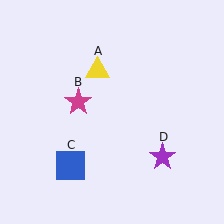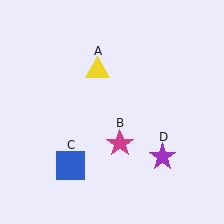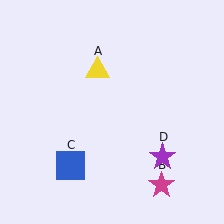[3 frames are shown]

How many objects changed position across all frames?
1 object changed position: magenta star (object B).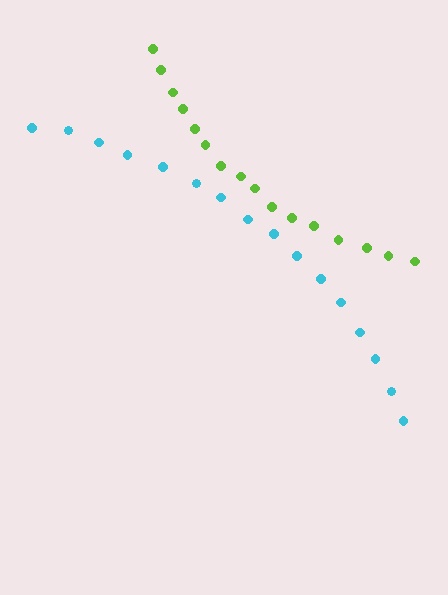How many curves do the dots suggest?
There are 2 distinct paths.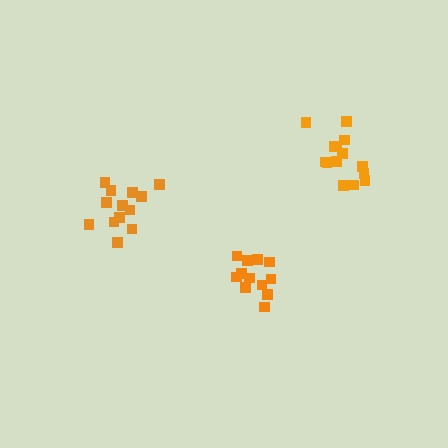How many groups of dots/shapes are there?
There are 3 groups.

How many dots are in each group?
Group 1: 13 dots, Group 2: 14 dots, Group 3: 12 dots (39 total).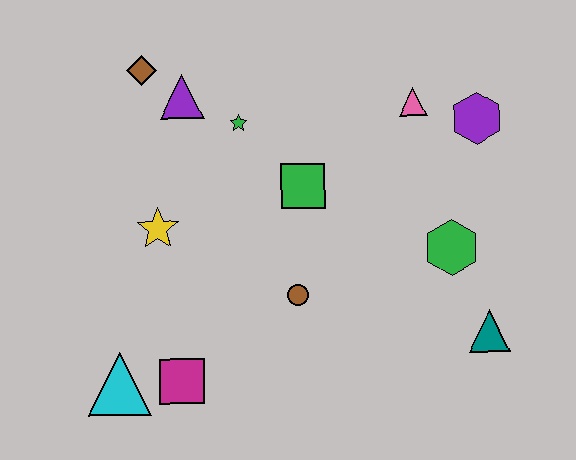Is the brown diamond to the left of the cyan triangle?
No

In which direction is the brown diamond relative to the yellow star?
The brown diamond is above the yellow star.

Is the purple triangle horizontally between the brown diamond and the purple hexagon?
Yes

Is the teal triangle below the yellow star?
Yes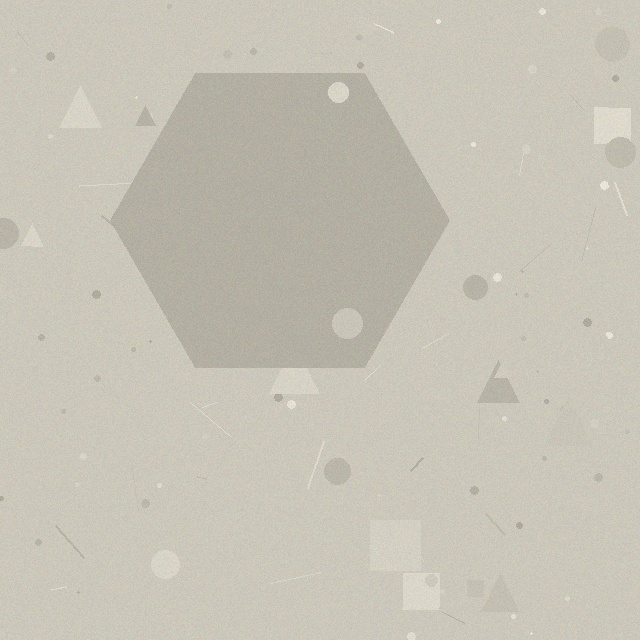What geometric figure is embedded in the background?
A hexagon is embedded in the background.